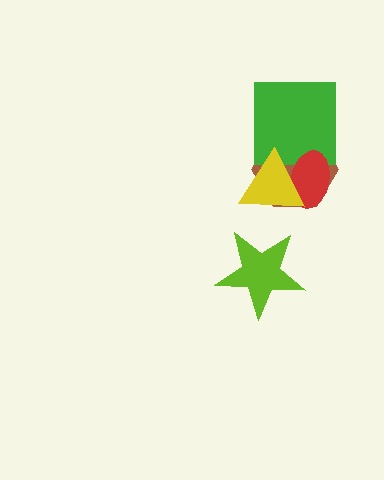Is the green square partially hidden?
Yes, it is partially covered by another shape.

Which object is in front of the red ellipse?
The yellow triangle is in front of the red ellipse.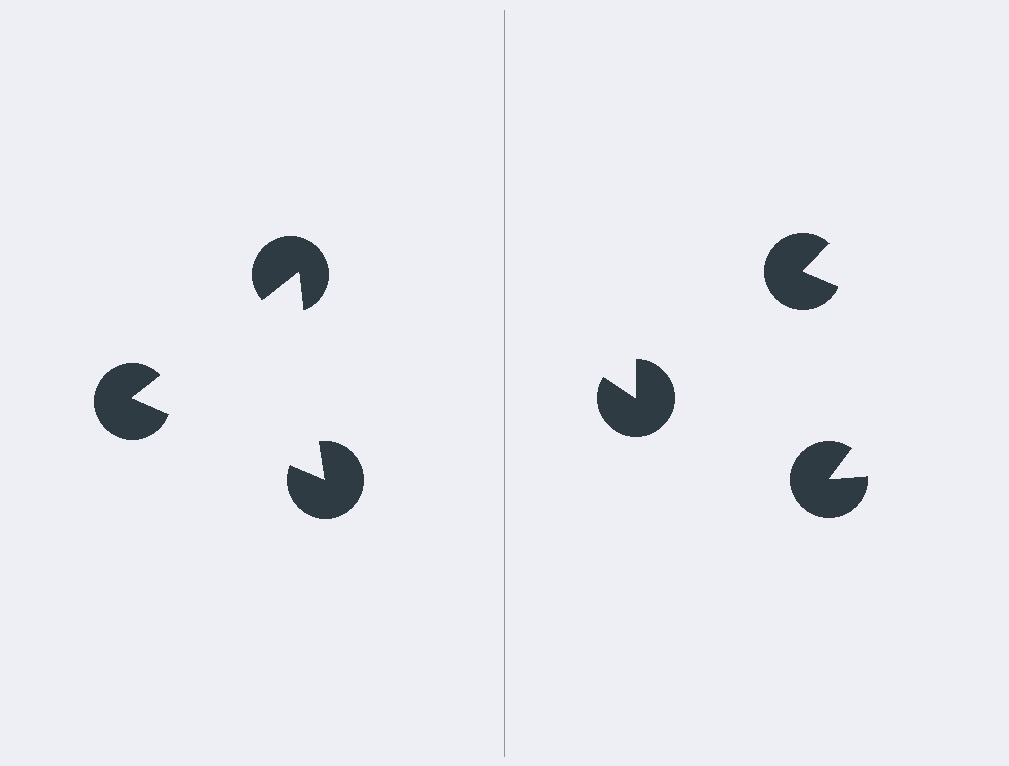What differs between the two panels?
The pac-man discs are positioned identically on both sides; only the wedge orientations differ. On the left they align to a triangle; on the right they are misaligned.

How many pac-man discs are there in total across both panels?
6 — 3 on each side.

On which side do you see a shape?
An illusory triangle appears on the left side. On the right side the wedge cuts are rotated, so no coherent shape forms.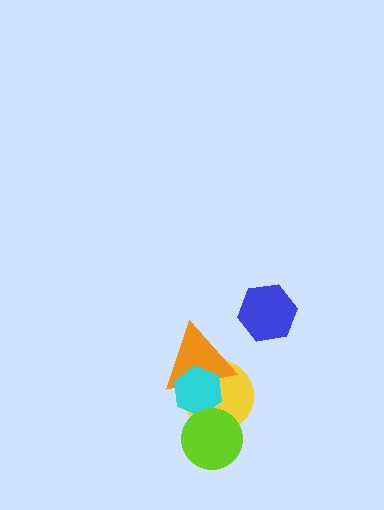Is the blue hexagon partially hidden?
No, no other shape covers it.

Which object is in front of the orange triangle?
The cyan hexagon is in front of the orange triangle.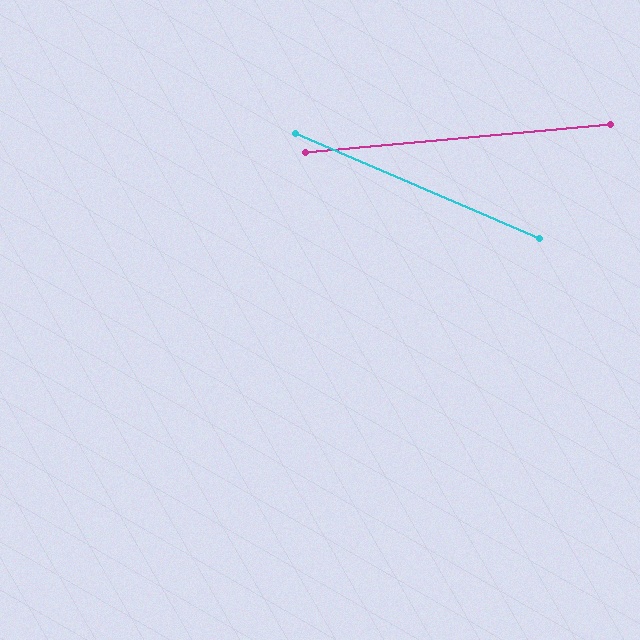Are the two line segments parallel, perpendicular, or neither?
Neither parallel nor perpendicular — they differ by about 28°.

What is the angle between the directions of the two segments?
Approximately 28 degrees.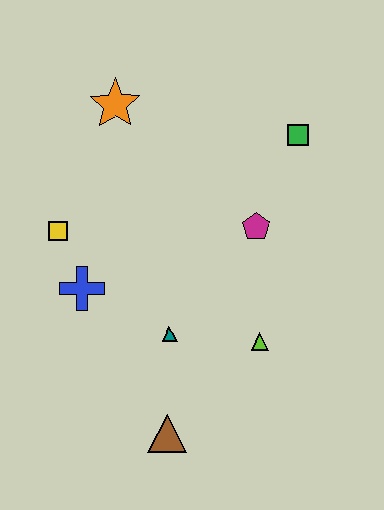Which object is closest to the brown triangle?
The teal triangle is closest to the brown triangle.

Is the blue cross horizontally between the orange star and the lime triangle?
No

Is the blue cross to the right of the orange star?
No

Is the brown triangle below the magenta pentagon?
Yes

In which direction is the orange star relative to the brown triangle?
The orange star is above the brown triangle.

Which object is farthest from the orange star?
The brown triangle is farthest from the orange star.